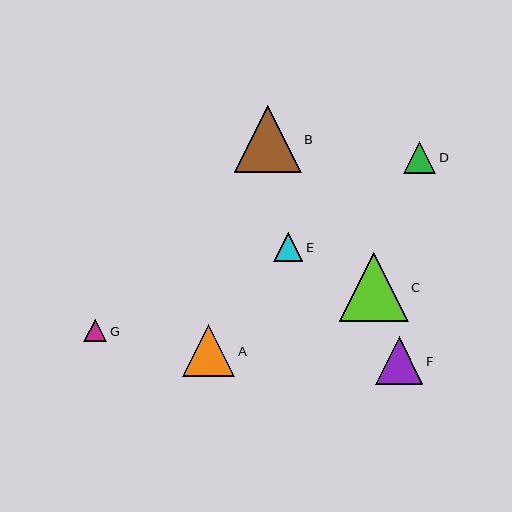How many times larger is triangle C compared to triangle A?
Triangle C is approximately 1.3 times the size of triangle A.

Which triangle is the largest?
Triangle C is the largest with a size of approximately 69 pixels.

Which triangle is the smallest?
Triangle G is the smallest with a size of approximately 23 pixels.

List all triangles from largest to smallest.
From largest to smallest: C, B, A, F, D, E, G.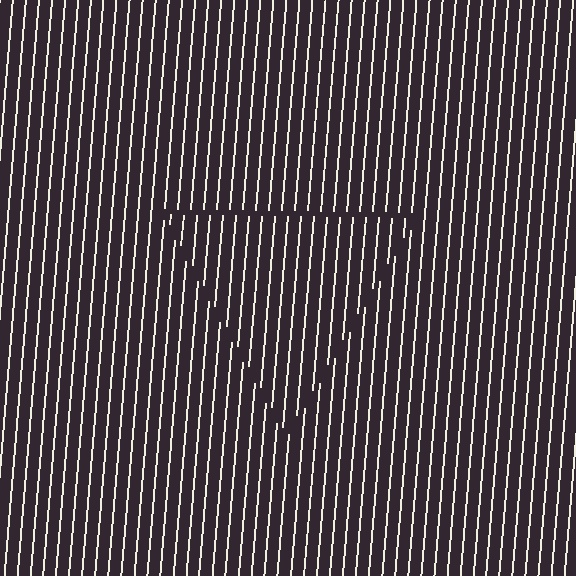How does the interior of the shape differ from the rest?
The interior of the shape contains the same grating, shifted by half a period — the contour is defined by the phase discontinuity where line-ends from the inner and outer gratings abut.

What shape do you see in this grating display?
An illusory triangle. The interior of the shape contains the same grating, shifted by half a period — the contour is defined by the phase discontinuity where line-ends from the inner and outer gratings abut.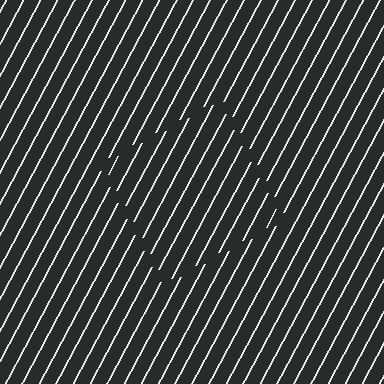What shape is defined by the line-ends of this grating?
An illusory square. The interior of the shape contains the same grating, shifted by half a period — the contour is defined by the phase discontinuity where line-ends from the inner and outer gratings abut.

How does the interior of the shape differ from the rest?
The interior of the shape contains the same grating, shifted by half a period — the contour is defined by the phase discontinuity where line-ends from the inner and outer gratings abut.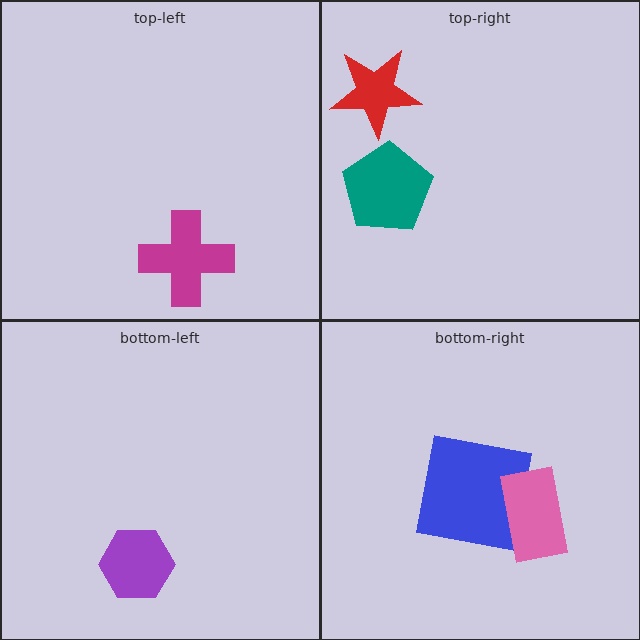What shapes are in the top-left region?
The magenta cross.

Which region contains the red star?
The top-right region.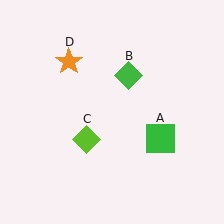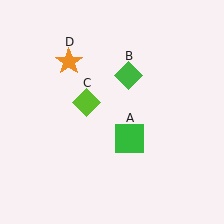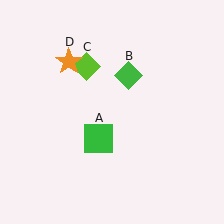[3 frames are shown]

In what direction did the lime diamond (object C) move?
The lime diamond (object C) moved up.